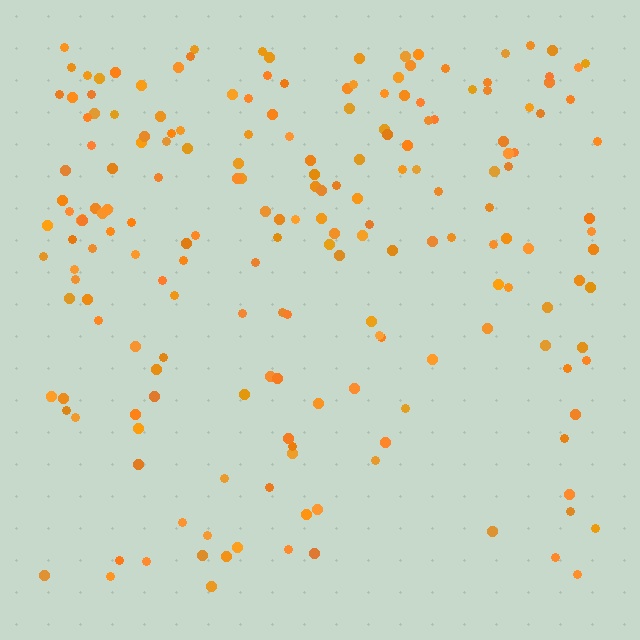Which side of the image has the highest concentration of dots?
The top.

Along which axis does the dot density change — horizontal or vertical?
Vertical.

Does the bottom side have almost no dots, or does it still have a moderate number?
Still a moderate number, just noticeably fewer than the top.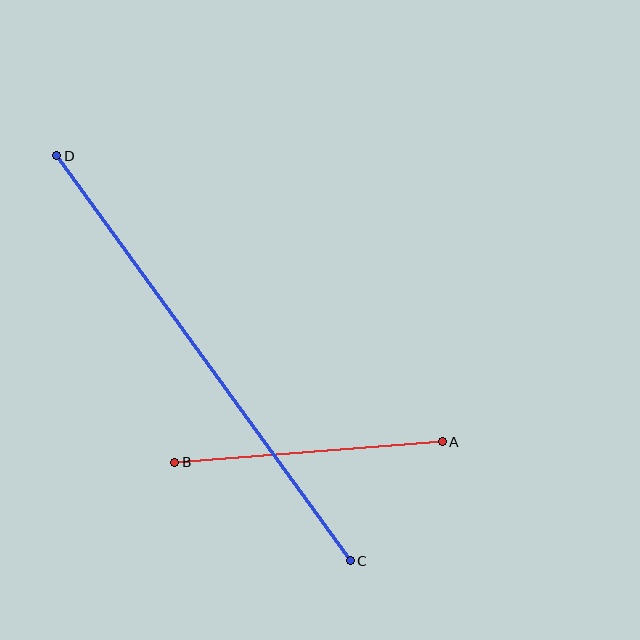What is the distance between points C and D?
The distance is approximately 500 pixels.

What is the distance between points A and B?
The distance is approximately 268 pixels.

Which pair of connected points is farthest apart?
Points C and D are farthest apart.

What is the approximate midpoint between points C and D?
The midpoint is at approximately (204, 358) pixels.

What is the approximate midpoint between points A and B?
The midpoint is at approximately (308, 452) pixels.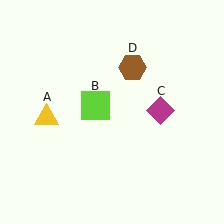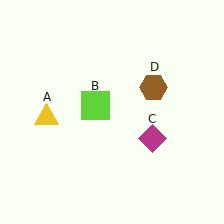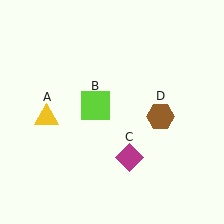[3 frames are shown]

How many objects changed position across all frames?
2 objects changed position: magenta diamond (object C), brown hexagon (object D).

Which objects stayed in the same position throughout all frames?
Yellow triangle (object A) and lime square (object B) remained stationary.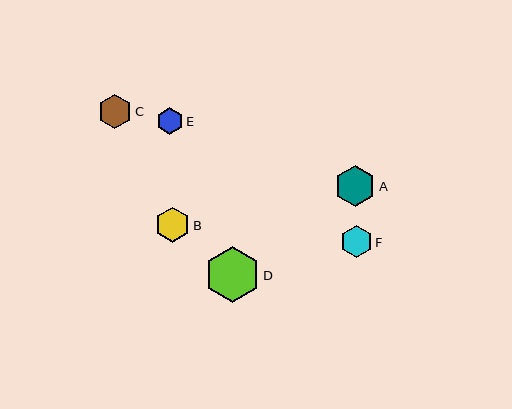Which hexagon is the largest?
Hexagon D is the largest with a size of approximately 56 pixels.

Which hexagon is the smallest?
Hexagon E is the smallest with a size of approximately 26 pixels.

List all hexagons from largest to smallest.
From largest to smallest: D, A, B, C, F, E.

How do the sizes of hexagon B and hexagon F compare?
Hexagon B and hexagon F are approximately the same size.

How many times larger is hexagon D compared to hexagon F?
Hexagon D is approximately 1.7 times the size of hexagon F.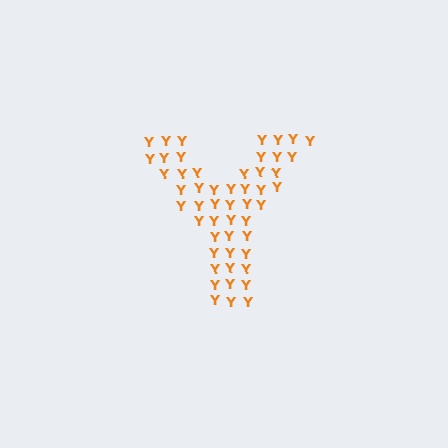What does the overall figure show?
The overall figure shows the letter Y.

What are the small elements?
The small elements are letter Y's.